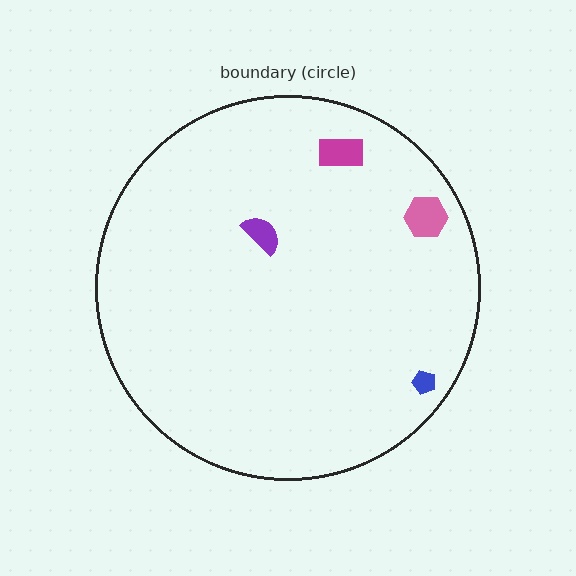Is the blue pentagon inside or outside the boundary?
Inside.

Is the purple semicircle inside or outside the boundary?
Inside.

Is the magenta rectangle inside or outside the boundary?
Inside.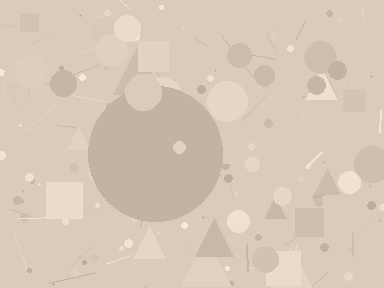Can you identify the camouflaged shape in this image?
The camouflaged shape is a circle.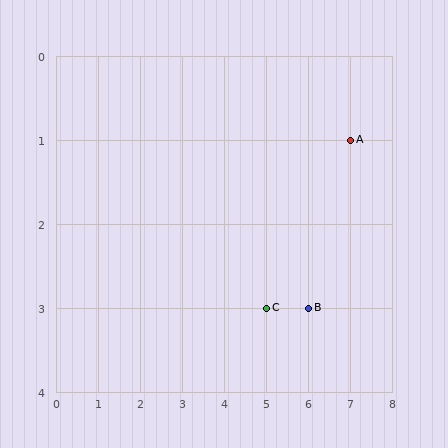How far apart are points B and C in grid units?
Points B and C are 1 column apart.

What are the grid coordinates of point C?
Point C is at grid coordinates (5, 3).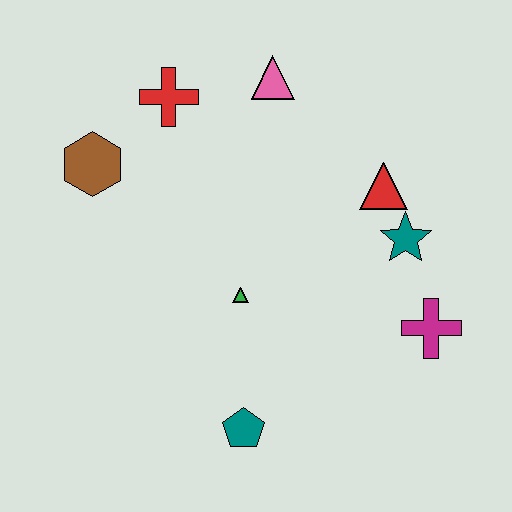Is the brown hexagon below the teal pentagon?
No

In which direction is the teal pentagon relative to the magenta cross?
The teal pentagon is to the left of the magenta cross.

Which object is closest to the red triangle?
The teal star is closest to the red triangle.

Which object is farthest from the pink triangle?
The teal pentagon is farthest from the pink triangle.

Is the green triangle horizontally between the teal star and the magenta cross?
No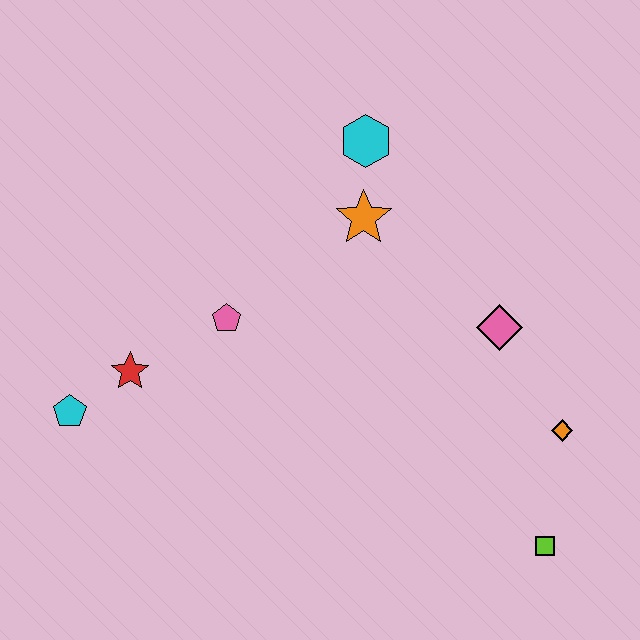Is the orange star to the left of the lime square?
Yes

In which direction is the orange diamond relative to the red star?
The orange diamond is to the right of the red star.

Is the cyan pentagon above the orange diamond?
Yes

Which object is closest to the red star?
The cyan pentagon is closest to the red star.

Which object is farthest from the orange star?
The lime square is farthest from the orange star.